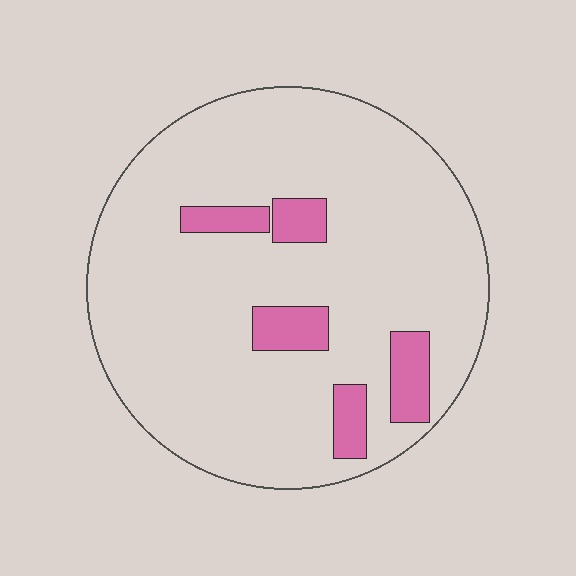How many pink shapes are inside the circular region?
5.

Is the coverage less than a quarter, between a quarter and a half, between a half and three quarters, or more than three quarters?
Less than a quarter.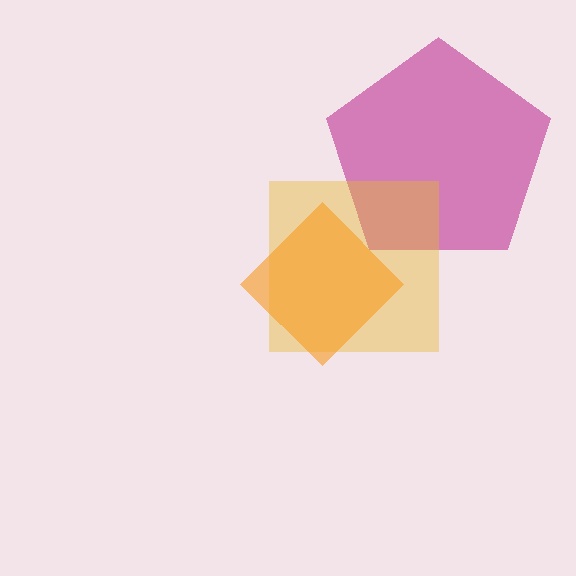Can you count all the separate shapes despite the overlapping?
Yes, there are 3 separate shapes.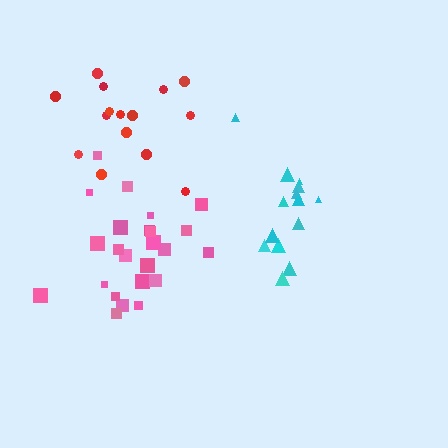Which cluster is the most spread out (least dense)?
Cyan.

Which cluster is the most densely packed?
Pink.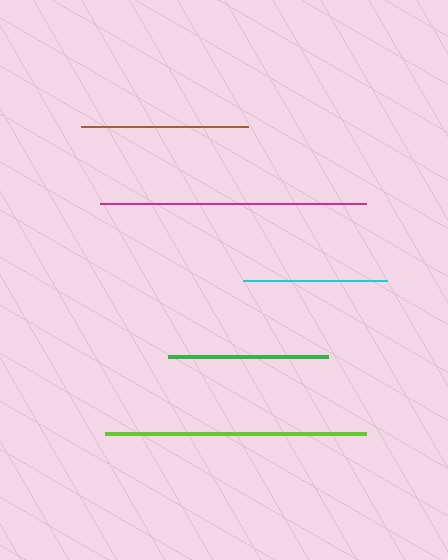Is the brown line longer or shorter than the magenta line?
The magenta line is longer than the brown line.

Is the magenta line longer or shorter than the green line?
The magenta line is longer than the green line.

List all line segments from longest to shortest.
From longest to shortest: magenta, lime, brown, green, cyan.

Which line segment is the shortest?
The cyan line is the shortest at approximately 144 pixels.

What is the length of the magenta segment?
The magenta segment is approximately 266 pixels long.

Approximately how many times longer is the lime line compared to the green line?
The lime line is approximately 1.6 times the length of the green line.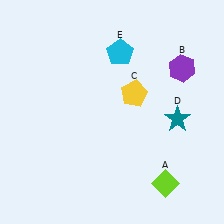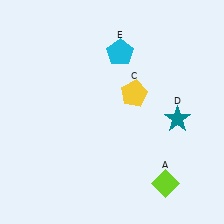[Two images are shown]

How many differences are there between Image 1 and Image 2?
There is 1 difference between the two images.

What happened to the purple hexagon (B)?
The purple hexagon (B) was removed in Image 2. It was in the top-right area of Image 1.